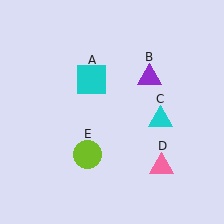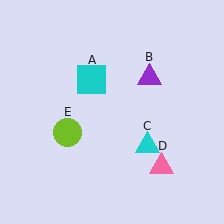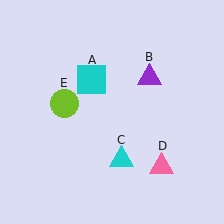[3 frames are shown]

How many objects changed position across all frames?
2 objects changed position: cyan triangle (object C), lime circle (object E).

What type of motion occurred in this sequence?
The cyan triangle (object C), lime circle (object E) rotated clockwise around the center of the scene.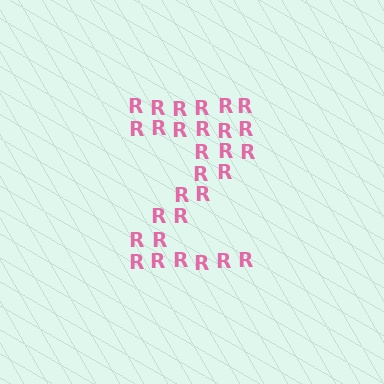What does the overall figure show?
The overall figure shows the letter Z.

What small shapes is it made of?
It is made of small letter R's.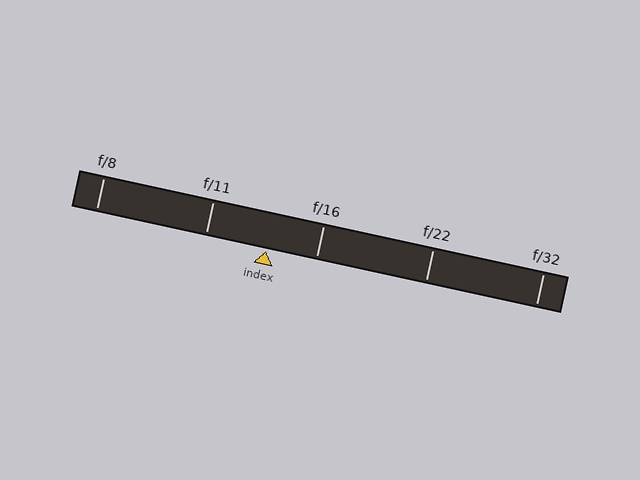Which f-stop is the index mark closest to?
The index mark is closest to f/16.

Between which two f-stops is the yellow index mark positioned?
The index mark is between f/11 and f/16.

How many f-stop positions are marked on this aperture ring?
There are 5 f-stop positions marked.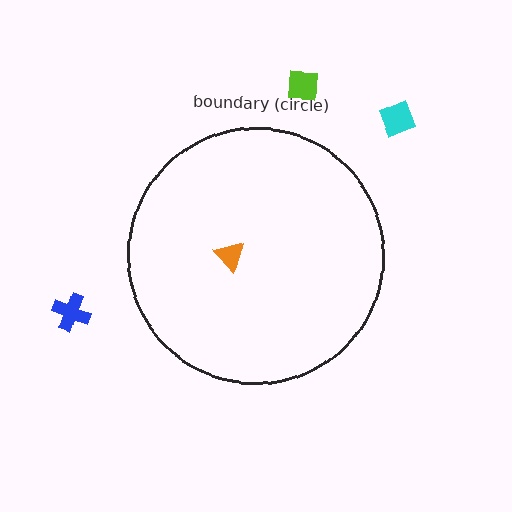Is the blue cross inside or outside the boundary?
Outside.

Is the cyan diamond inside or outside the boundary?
Outside.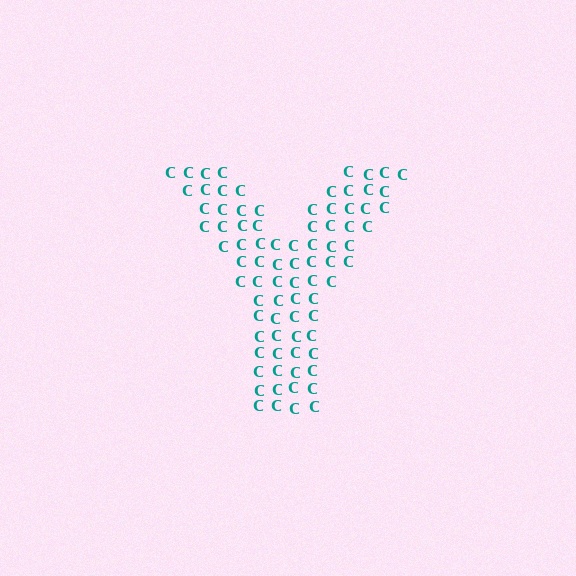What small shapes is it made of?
It is made of small letter C's.